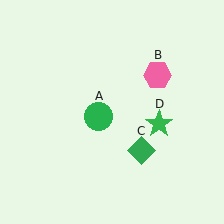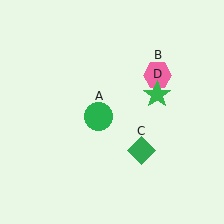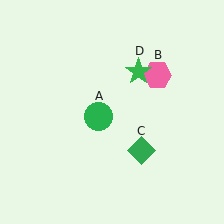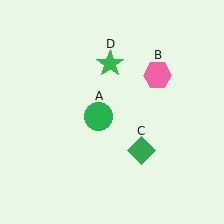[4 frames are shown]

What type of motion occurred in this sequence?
The green star (object D) rotated counterclockwise around the center of the scene.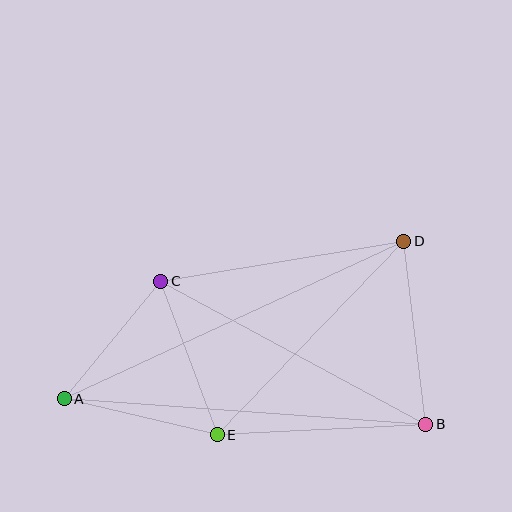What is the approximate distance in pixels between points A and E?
The distance between A and E is approximately 157 pixels.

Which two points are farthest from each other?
Points A and D are farthest from each other.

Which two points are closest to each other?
Points A and C are closest to each other.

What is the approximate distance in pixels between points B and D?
The distance between B and D is approximately 184 pixels.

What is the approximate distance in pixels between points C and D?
The distance between C and D is approximately 246 pixels.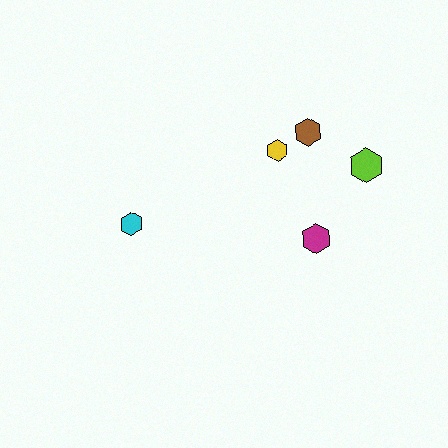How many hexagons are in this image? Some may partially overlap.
There are 5 hexagons.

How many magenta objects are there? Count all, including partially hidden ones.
There is 1 magenta object.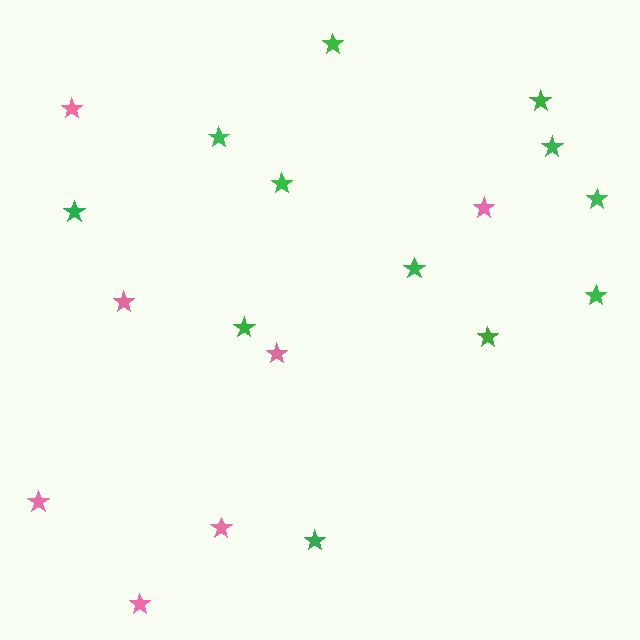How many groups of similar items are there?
There are 2 groups: one group of pink stars (7) and one group of green stars (12).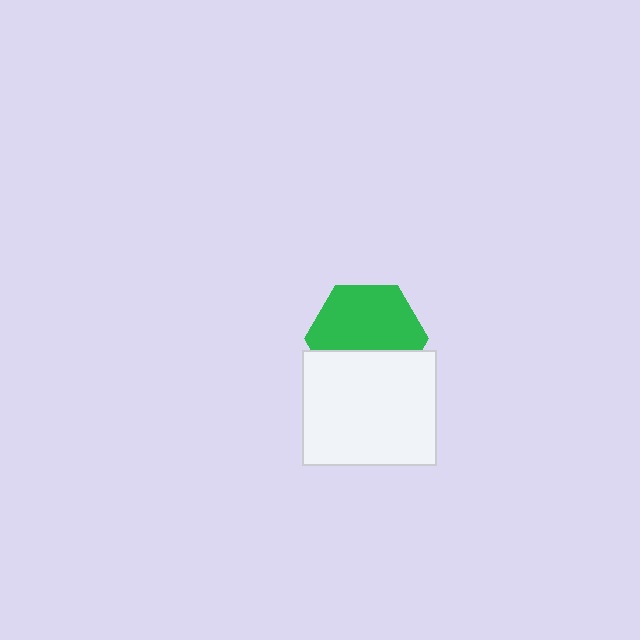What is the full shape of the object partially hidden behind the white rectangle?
The partially hidden object is a green hexagon.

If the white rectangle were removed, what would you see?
You would see the complete green hexagon.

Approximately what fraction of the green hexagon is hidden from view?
Roughly 38% of the green hexagon is hidden behind the white rectangle.